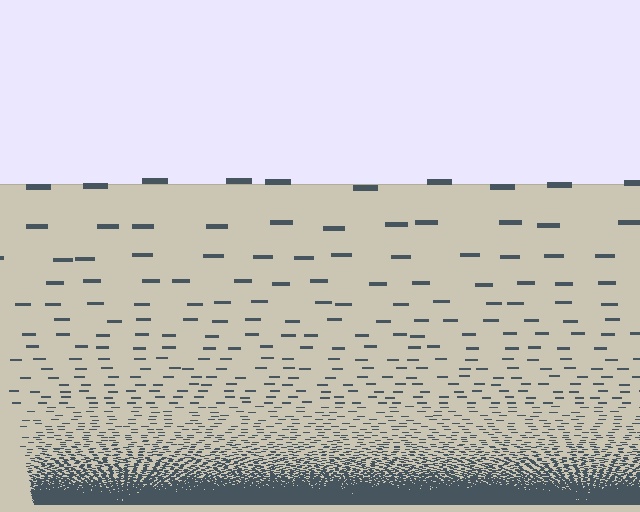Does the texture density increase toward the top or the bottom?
Density increases toward the bottom.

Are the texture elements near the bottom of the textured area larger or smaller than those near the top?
Smaller. The gradient is inverted — elements near the bottom are smaller and denser.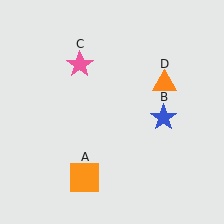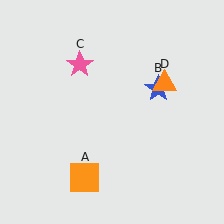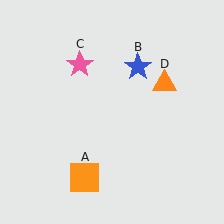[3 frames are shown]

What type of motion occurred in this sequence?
The blue star (object B) rotated counterclockwise around the center of the scene.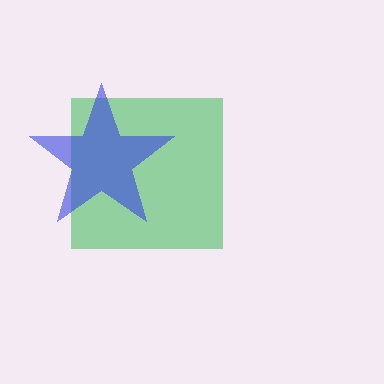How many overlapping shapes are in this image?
There are 2 overlapping shapes in the image.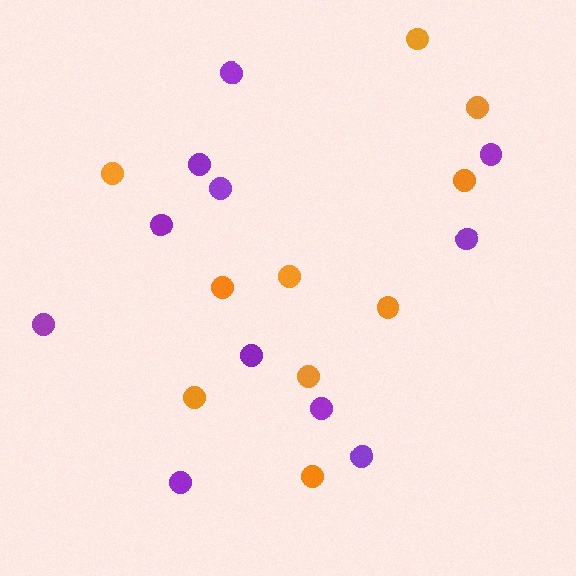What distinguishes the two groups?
There are 2 groups: one group of orange circles (10) and one group of purple circles (11).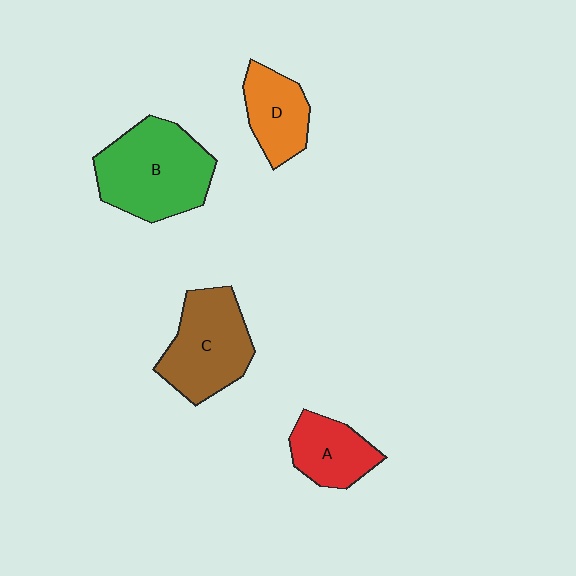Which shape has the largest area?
Shape B (green).